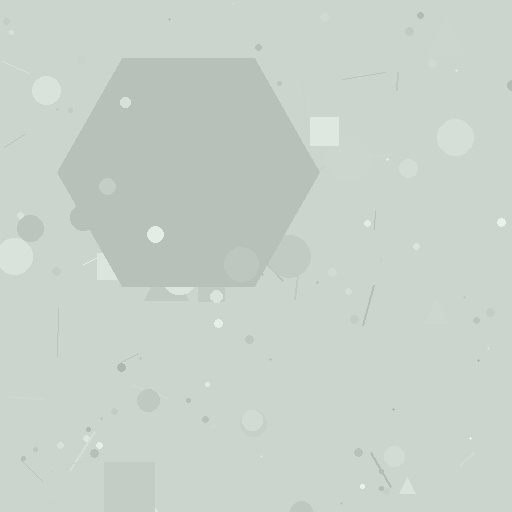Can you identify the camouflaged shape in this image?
The camouflaged shape is a hexagon.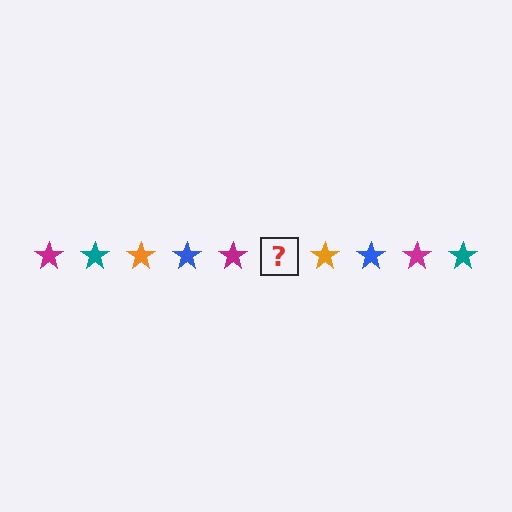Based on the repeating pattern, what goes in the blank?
The blank should be a teal star.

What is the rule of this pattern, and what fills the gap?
The rule is that the pattern cycles through magenta, teal, orange, blue stars. The gap should be filled with a teal star.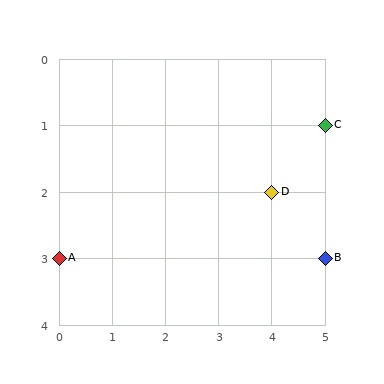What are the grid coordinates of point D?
Point D is at grid coordinates (4, 2).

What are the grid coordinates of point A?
Point A is at grid coordinates (0, 3).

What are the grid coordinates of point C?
Point C is at grid coordinates (5, 1).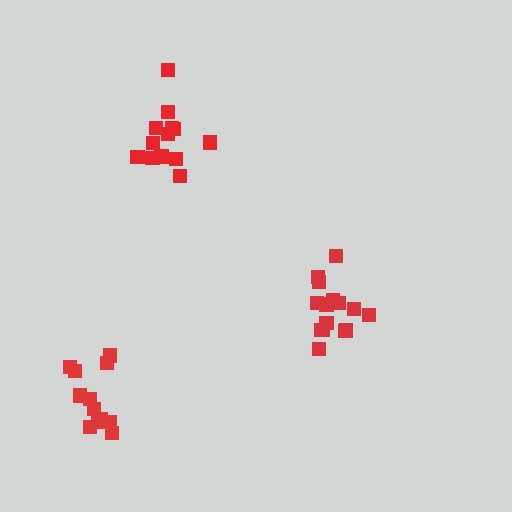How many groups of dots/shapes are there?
There are 3 groups.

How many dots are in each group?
Group 1: 13 dots, Group 2: 15 dots, Group 3: 12 dots (40 total).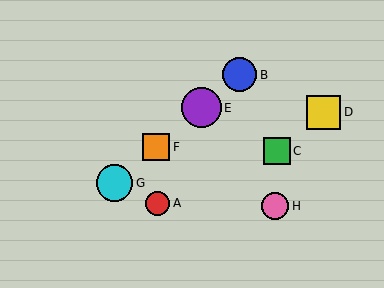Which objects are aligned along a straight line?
Objects B, E, F, G are aligned along a straight line.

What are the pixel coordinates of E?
Object E is at (201, 108).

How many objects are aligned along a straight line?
4 objects (B, E, F, G) are aligned along a straight line.